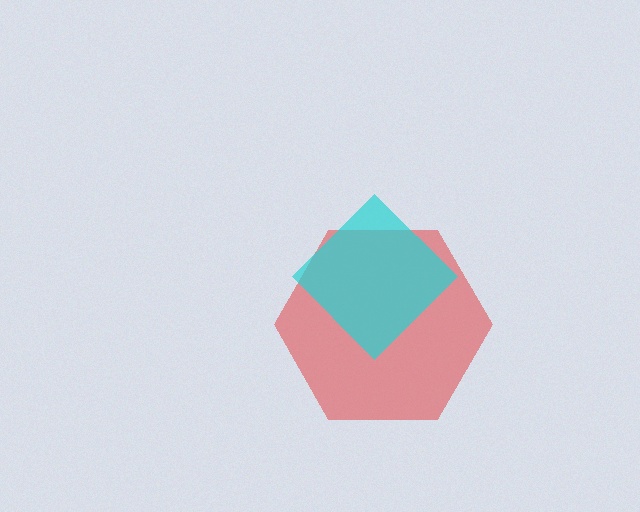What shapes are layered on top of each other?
The layered shapes are: a red hexagon, a cyan diamond.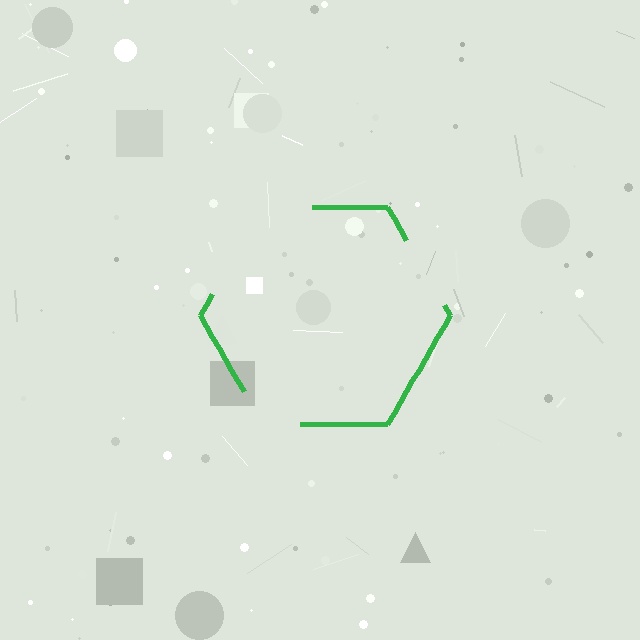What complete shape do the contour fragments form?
The contour fragments form a hexagon.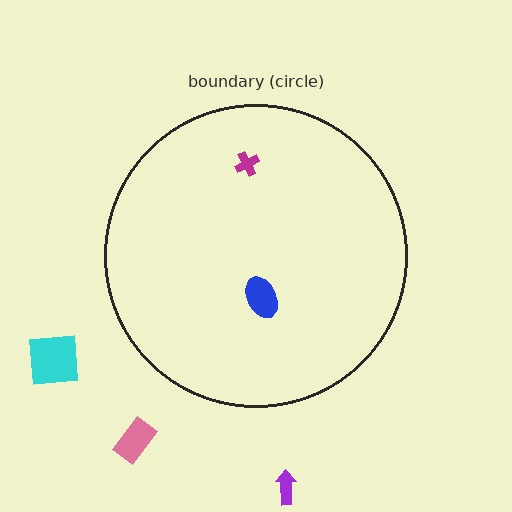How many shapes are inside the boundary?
2 inside, 3 outside.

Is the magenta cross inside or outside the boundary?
Inside.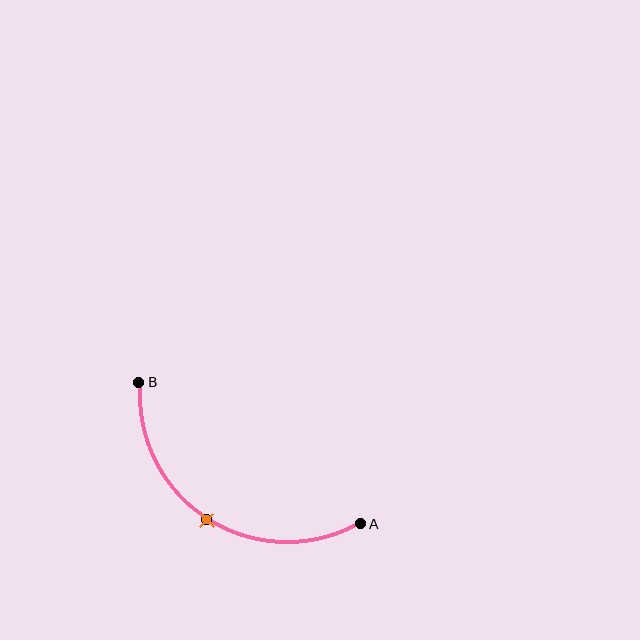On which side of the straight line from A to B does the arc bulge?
The arc bulges below the straight line connecting A and B.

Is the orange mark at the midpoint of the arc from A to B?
Yes. The orange mark lies on the arc at equal arc-length from both A and B — it is the arc midpoint.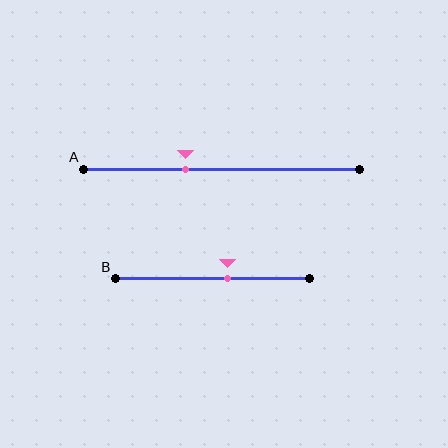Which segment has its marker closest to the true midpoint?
Segment B has its marker closest to the true midpoint.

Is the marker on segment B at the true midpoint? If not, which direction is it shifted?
No, the marker on segment B is shifted to the right by about 7% of the segment length.